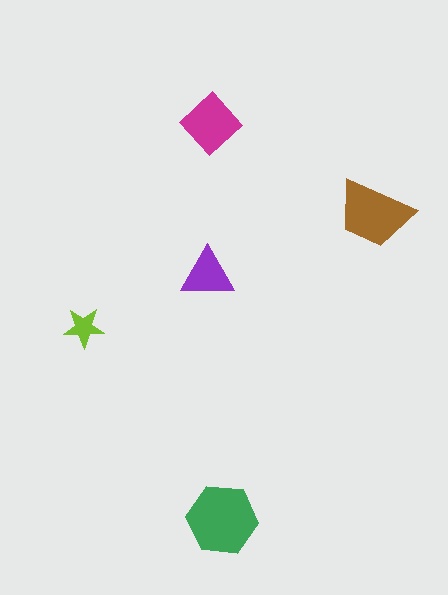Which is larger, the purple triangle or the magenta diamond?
The magenta diamond.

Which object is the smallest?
The lime star.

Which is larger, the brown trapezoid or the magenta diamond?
The brown trapezoid.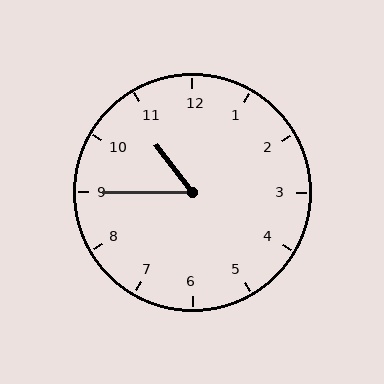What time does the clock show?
10:45.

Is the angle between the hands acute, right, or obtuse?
It is acute.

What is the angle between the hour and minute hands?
Approximately 52 degrees.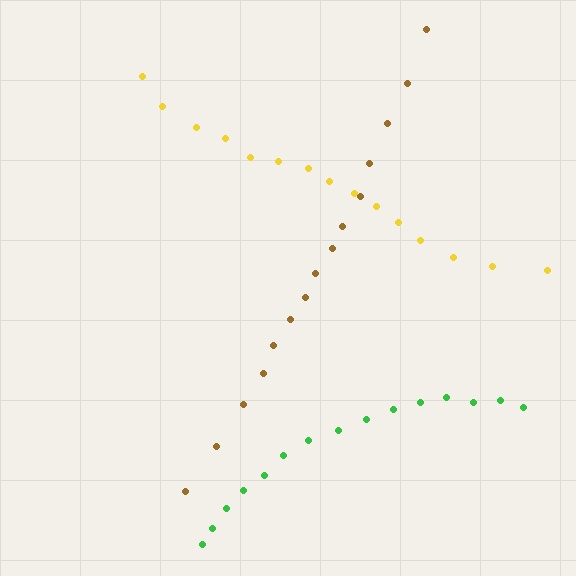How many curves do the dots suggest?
There are 3 distinct paths.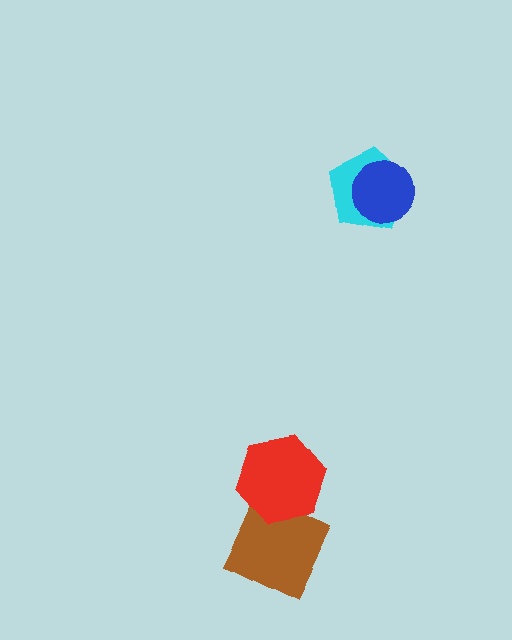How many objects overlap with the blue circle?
1 object overlaps with the blue circle.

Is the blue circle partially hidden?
No, no other shape covers it.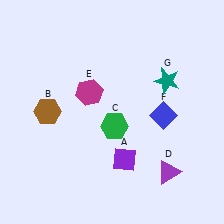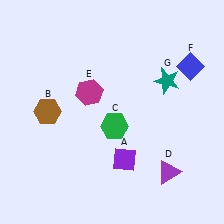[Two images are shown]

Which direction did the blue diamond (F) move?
The blue diamond (F) moved up.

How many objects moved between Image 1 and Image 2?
1 object moved between the two images.